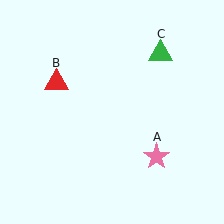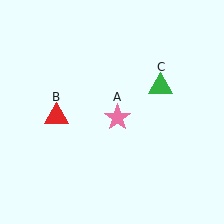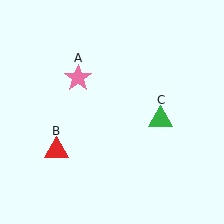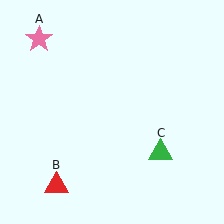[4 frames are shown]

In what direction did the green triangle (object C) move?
The green triangle (object C) moved down.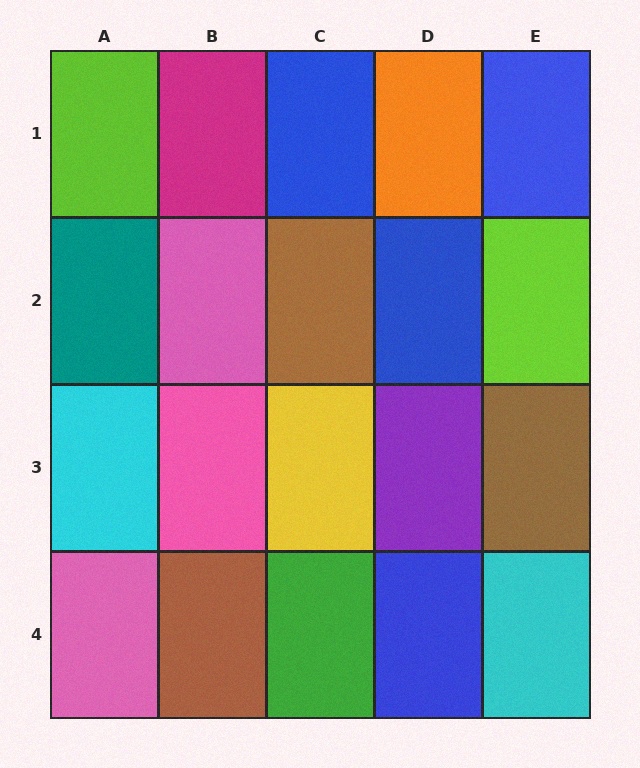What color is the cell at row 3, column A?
Cyan.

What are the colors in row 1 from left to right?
Lime, magenta, blue, orange, blue.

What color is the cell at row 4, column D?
Blue.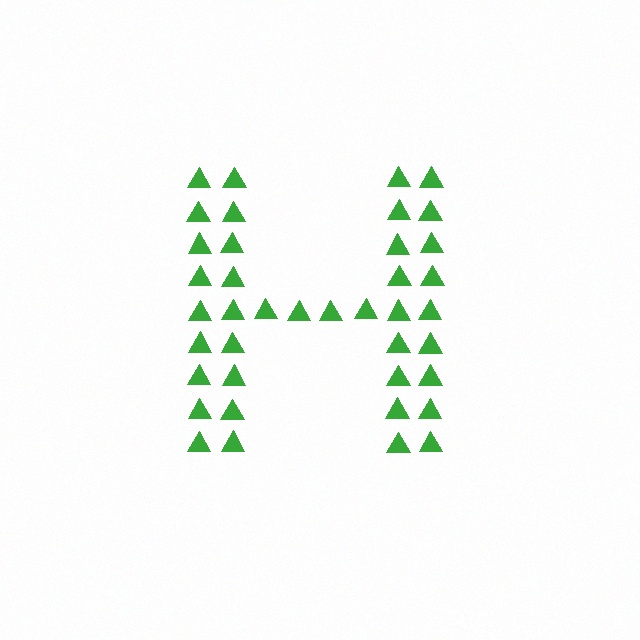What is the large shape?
The large shape is the letter H.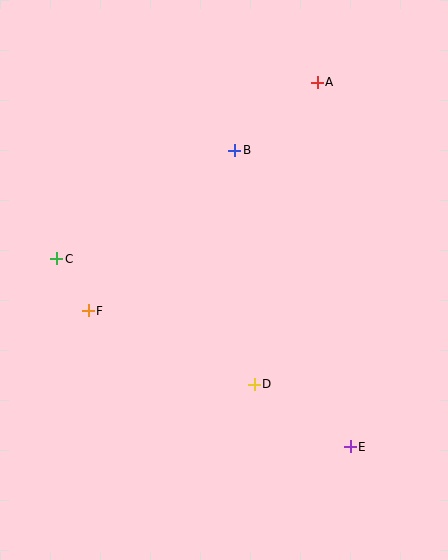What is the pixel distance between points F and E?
The distance between F and E is 295 pixels.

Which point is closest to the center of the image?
Point D at (254, 384) is closest to the center.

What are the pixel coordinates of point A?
Point A is at (317, 82).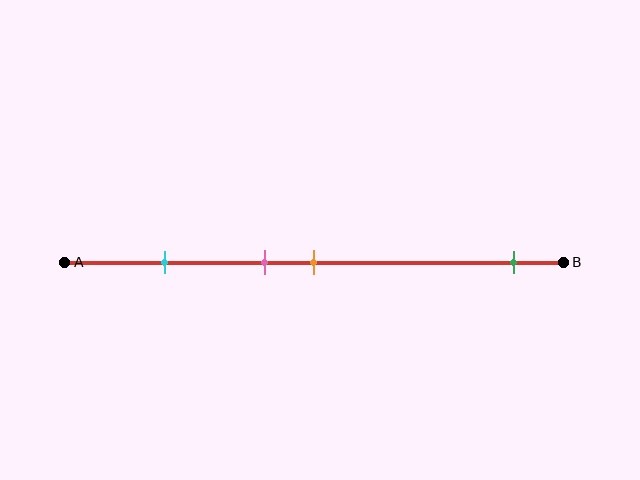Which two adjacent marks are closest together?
The pink and orange marks are the closest adjacent pair.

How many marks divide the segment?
There are 4 marks dividing the segment.